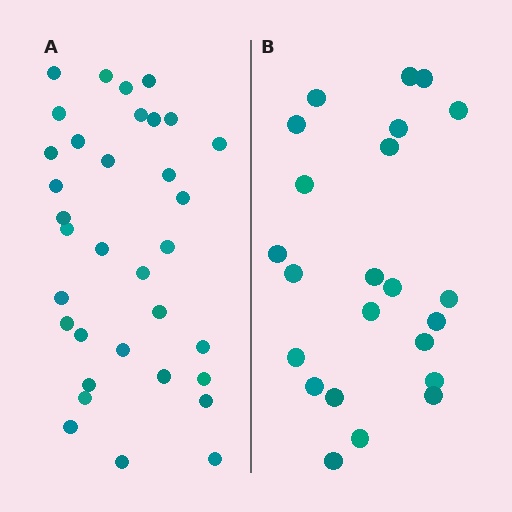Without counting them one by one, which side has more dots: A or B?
Region A (the left region) has more dots.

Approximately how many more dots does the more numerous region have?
Region A has roughly 12 or so more dots than region B.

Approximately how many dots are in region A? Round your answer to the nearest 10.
About 30 dots. (The exact count is 34, which rounds to 30.)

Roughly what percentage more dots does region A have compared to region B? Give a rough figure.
About 50% more.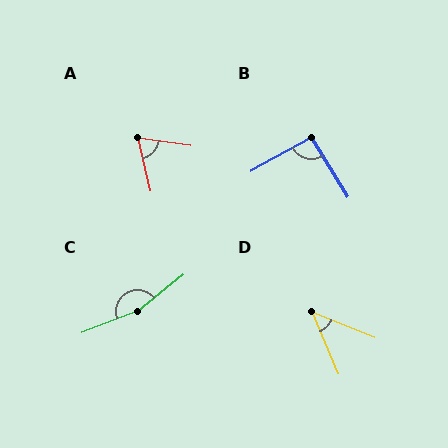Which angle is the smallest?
D, at approximately 46 degrees.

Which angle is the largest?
C, at approximately 162 degrees.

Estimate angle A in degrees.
Approximately 69 degrees.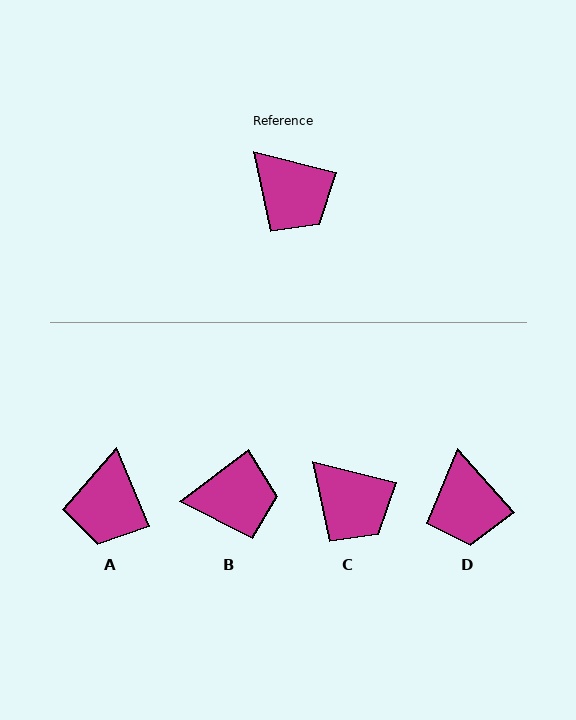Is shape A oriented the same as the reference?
No, it is off by about 53 degrees.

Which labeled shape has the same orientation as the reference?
C.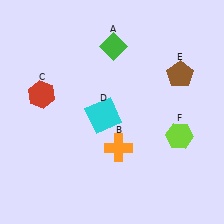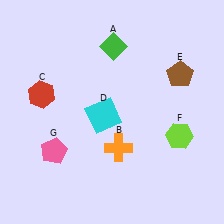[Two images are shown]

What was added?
A pink pentagon (G) was added in Image 2.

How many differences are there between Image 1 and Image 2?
There is 1 difference between the two images.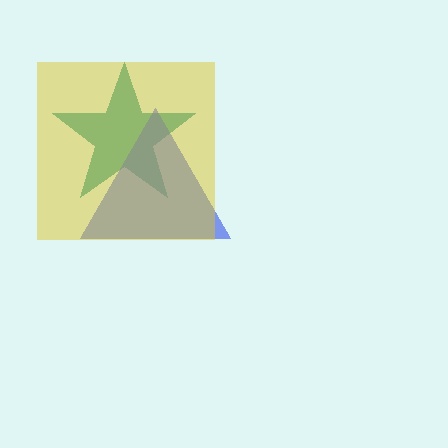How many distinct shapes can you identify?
There are 3 distinct shapes: a teal star, a blue triangle, a yellow square.